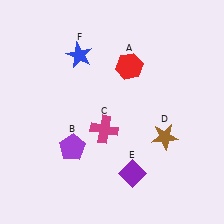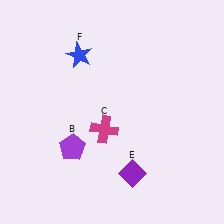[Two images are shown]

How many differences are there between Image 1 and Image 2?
There are 2 differences between the two images.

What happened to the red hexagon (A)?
The red hexagon (A) was removed in Image 2. It was in the top-right area of Image 1.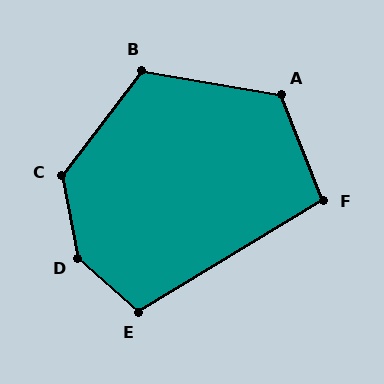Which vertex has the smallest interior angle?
F, at approximately 99 degrees.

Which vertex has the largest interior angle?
D, at approximately 143 degrees.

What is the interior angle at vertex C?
Approximately 131 degrees (obtuse).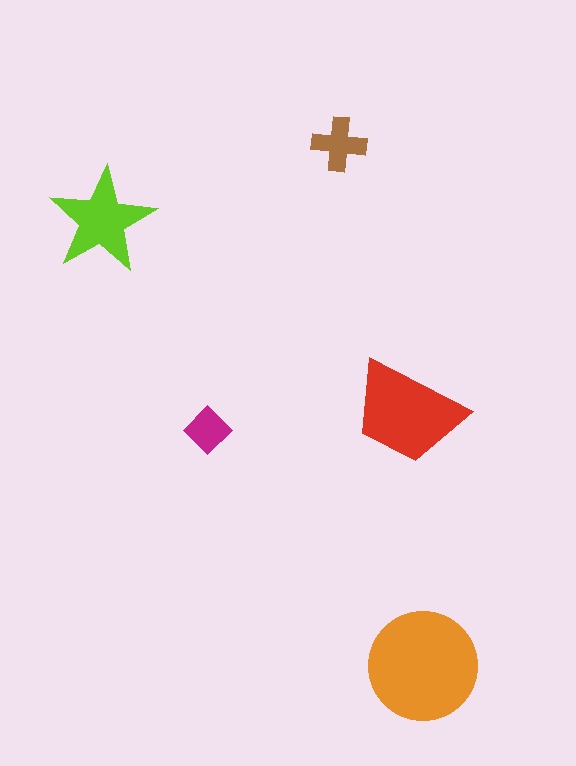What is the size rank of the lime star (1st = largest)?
3rd.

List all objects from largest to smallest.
The orange circle, the red trapezoid, the lime star, the brown cross, the magenta diamond.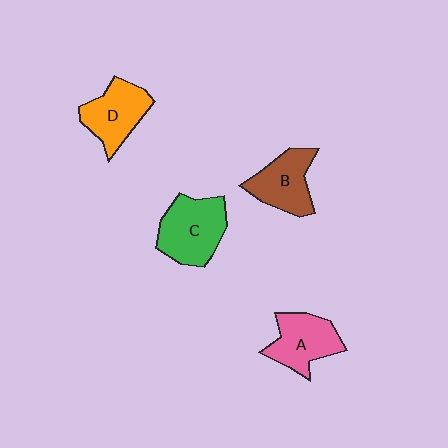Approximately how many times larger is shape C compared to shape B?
Approximately 1.2 times.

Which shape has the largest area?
Shape C (green).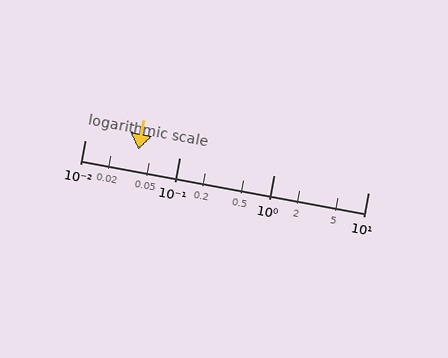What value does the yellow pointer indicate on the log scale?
The pointer indicates approximately 0.037.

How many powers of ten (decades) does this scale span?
The scale spans 3 decades, from 0.01 to 10.